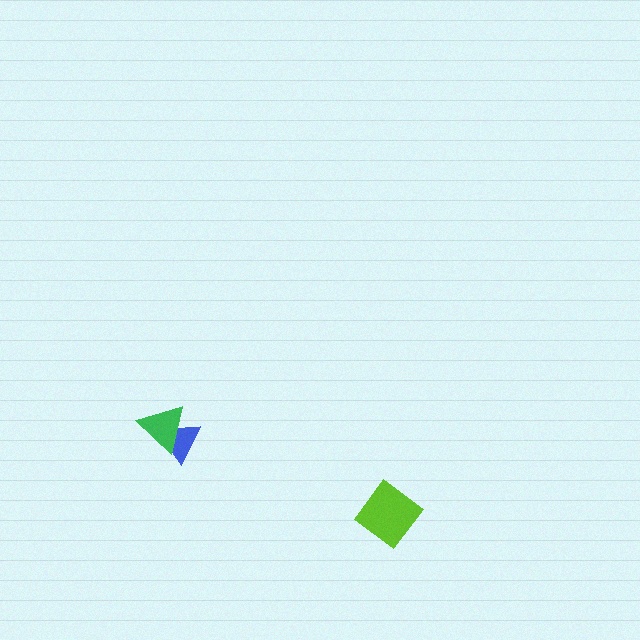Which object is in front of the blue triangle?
The green triangle is in front of the blue triangle.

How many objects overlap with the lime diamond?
0 objects overlap with the lime diamond.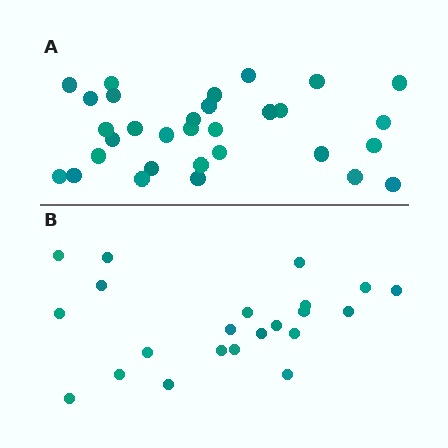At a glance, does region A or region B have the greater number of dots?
Region A (the top region) has more dots.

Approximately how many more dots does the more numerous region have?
Region A has roughly 8 or so more dots than region B.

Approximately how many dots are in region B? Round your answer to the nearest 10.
About 20 dots. (The exact count is 22, which rounds to 20.)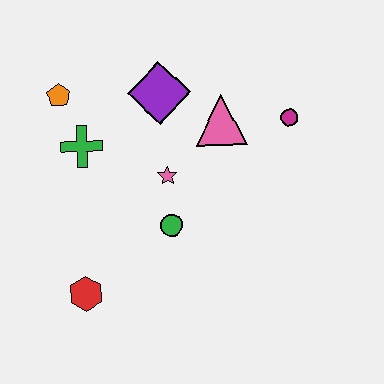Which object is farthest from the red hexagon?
The magenta circle is farthest from the red hexagon.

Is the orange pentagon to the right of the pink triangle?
No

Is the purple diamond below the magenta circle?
No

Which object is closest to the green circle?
The pink star is closest to the green circle.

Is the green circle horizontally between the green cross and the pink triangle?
Yes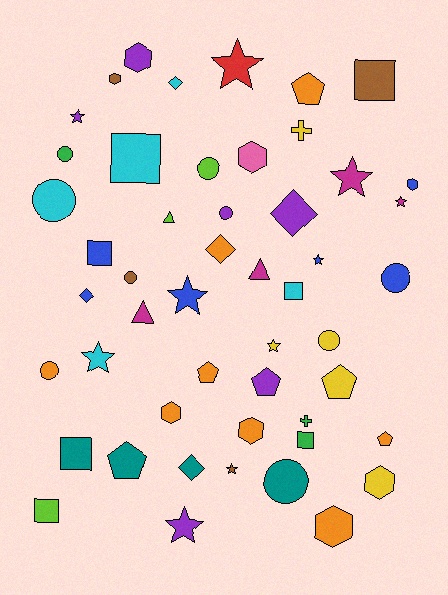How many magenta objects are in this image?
There are 4 magenta objects.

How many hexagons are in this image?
There are 8 hexagons.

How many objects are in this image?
There are 50 objects.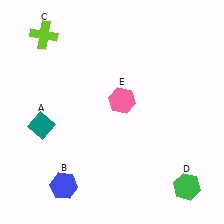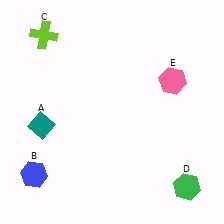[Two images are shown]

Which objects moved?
The objects that moved are: the blue hexagon (B), the pink hexagon (E).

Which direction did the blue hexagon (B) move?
The blue hexagon (B) moved left.